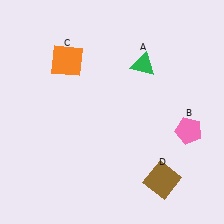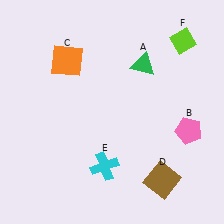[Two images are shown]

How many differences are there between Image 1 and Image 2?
There are 2 differences between the two images.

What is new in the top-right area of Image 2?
A lime diamond (F) was added in the top-right area of Image 2.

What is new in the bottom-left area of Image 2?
A cyan cross (E) was added in the bottom-left area of Image 2.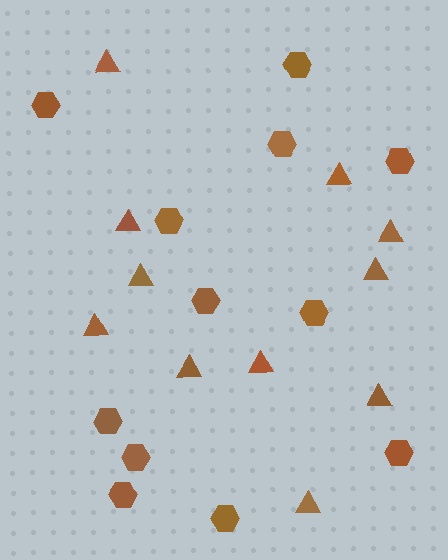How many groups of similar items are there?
There are 2 groups: one group of triangles (11) and one group of hexagons (12).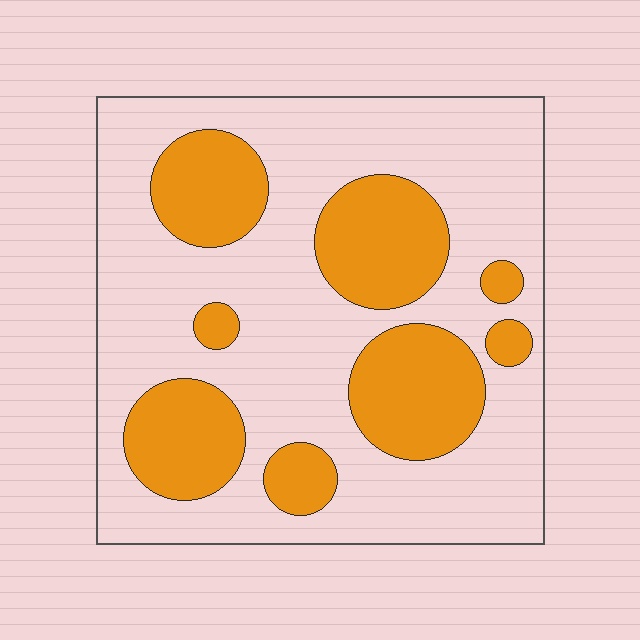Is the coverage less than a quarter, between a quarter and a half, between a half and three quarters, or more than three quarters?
Between a quarter and a half.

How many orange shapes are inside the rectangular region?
8.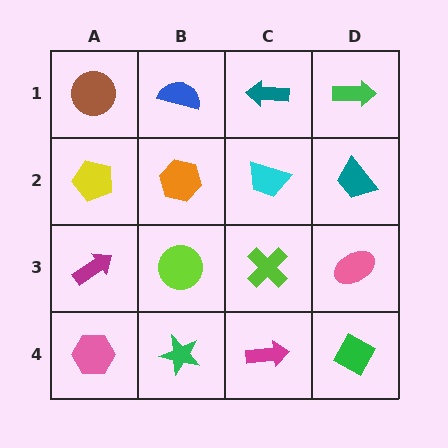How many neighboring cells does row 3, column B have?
4.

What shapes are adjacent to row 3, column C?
A cyan trapezoid (row 2, column C), a magenta arrow (row 4, column C), a lime circle (row 3, column B), a pink ellipse (row 3, column D).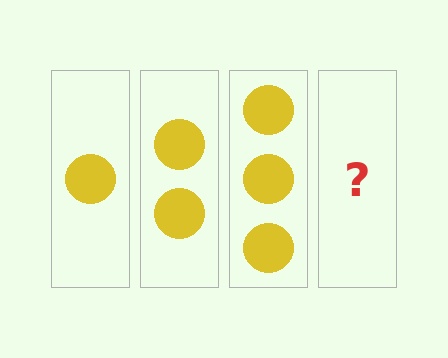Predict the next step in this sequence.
The next step is 4 circles.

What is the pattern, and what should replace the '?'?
The pattern is that each step adds one more circle. The '?' should be 4 circles.